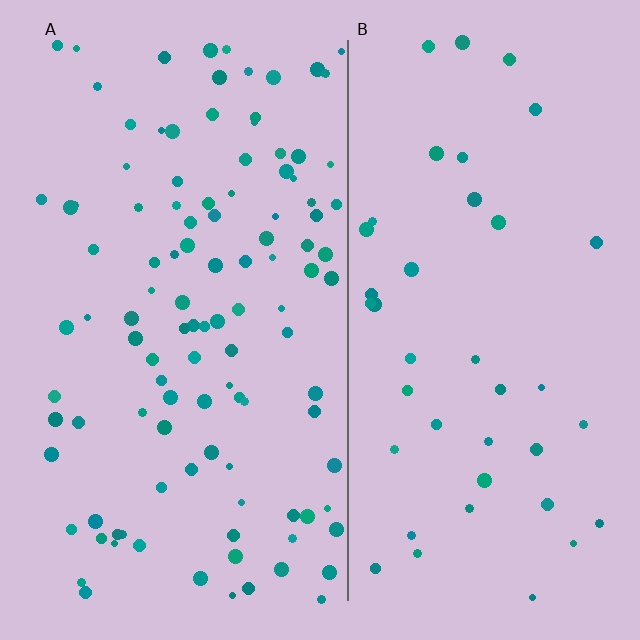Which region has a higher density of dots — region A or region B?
A (the left).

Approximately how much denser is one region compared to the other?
Approximately 2.6× — region A over region B.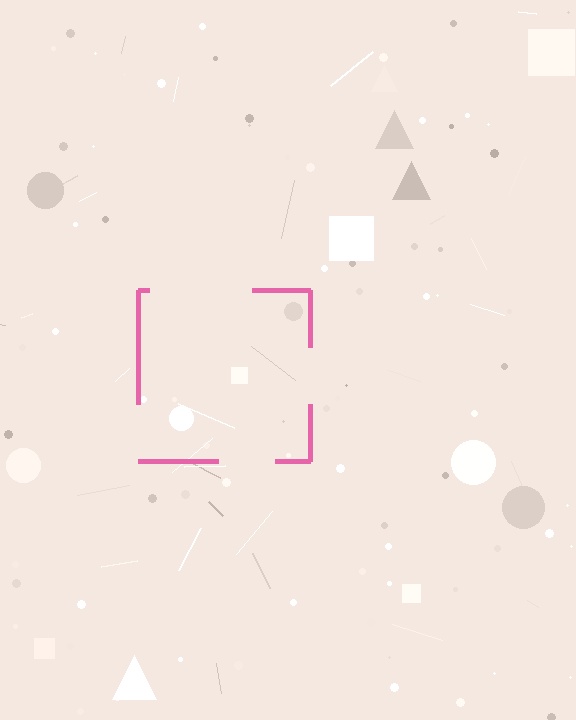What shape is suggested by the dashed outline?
The dashed outline suggests a square.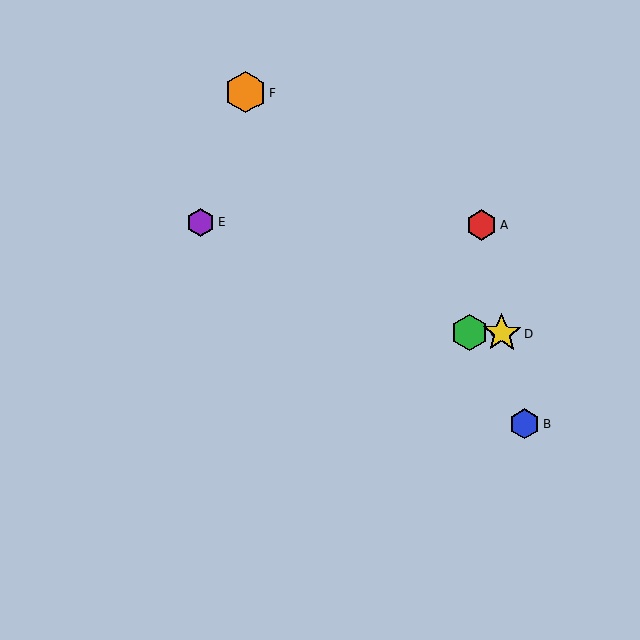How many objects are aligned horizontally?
2 objects (C, D) are aligned horizontally.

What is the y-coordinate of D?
Object D is at y≈333.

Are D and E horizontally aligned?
No, D is at y≈333 and E is at y≈222.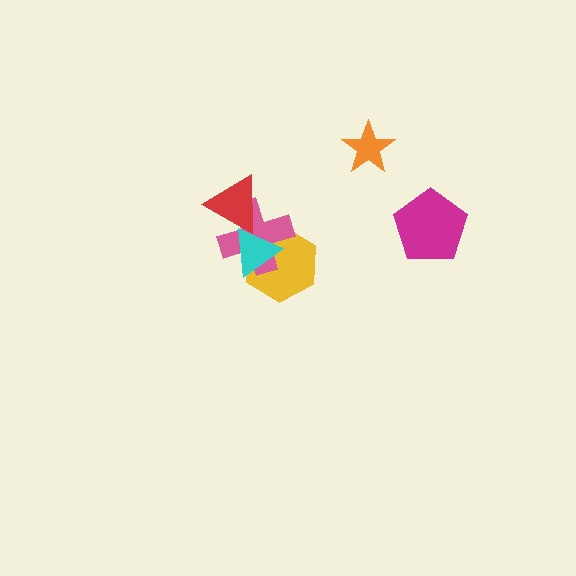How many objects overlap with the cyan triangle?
3 objects overlap with the cyan triangle.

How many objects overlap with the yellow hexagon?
2 objects overlap with the yellow hexagon.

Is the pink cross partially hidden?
Yes, it is partially covered by another shape.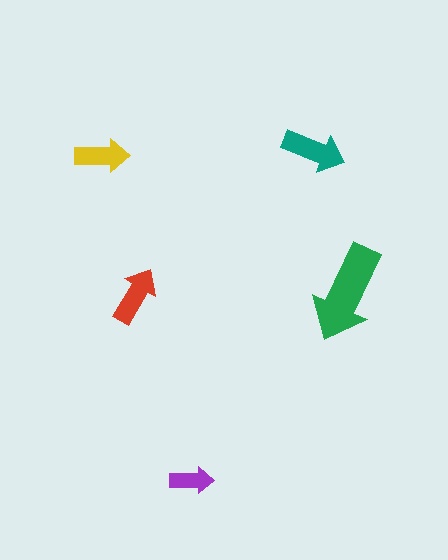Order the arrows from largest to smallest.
the green one, the teal one, the red one, the yellow one, the purple one.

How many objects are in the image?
There are 5 objects in the image.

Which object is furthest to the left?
The yellow arrow is leftmost.